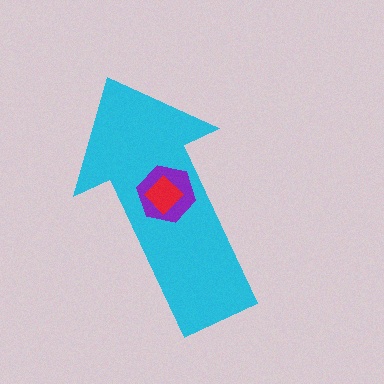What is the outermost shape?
The cyan arrow.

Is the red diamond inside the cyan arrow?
Yes.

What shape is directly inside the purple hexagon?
The red diamond.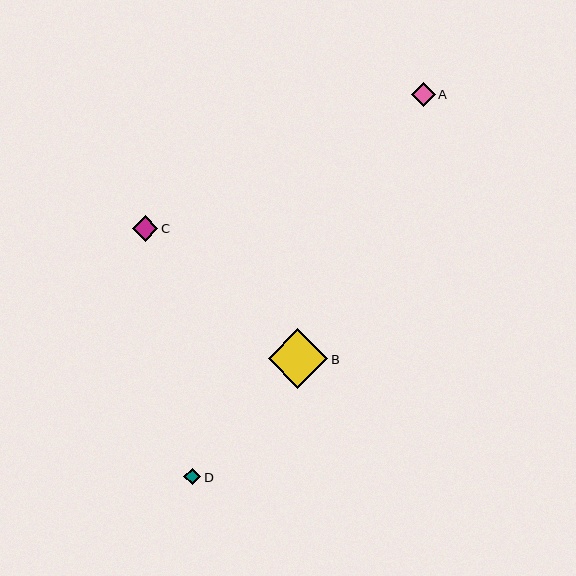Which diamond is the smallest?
Diamond D is the smallest with a size of approximately 17 pixels.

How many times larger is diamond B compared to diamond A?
Diamond B is approximately 2.6 times the size of diamond A.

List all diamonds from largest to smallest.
From largest to smallest: B, C, A, D.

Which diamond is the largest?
Diamond B is the largest with a size of approximately 60 pixels.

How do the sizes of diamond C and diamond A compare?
Diamond C and diamond A are approximately the same size.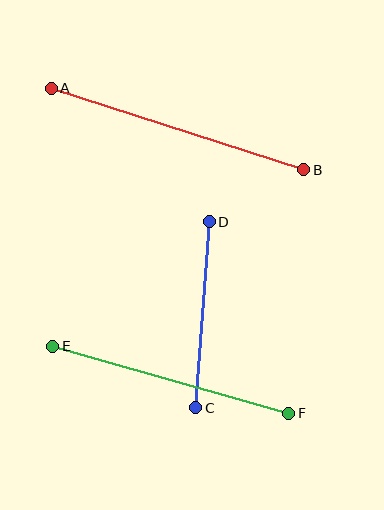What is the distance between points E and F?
The distance is approximately 246 pixels.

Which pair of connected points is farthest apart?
Points A and B are farthest apart.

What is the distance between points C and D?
The distance is approximately 186 pixels.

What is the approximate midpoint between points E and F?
The midpoint is at approximately (171, 380) pixels.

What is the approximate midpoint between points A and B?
The midpoint is at approximately (177, 129) pixels.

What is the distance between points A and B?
The distance is approximately 265 pixels.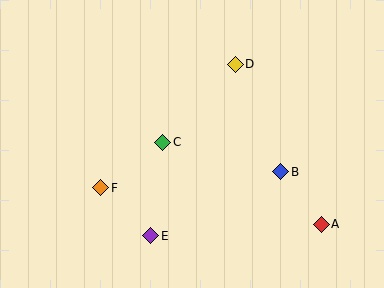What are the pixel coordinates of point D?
Point D is at (235, 64).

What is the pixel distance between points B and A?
The distance between B and A is 66 pixels.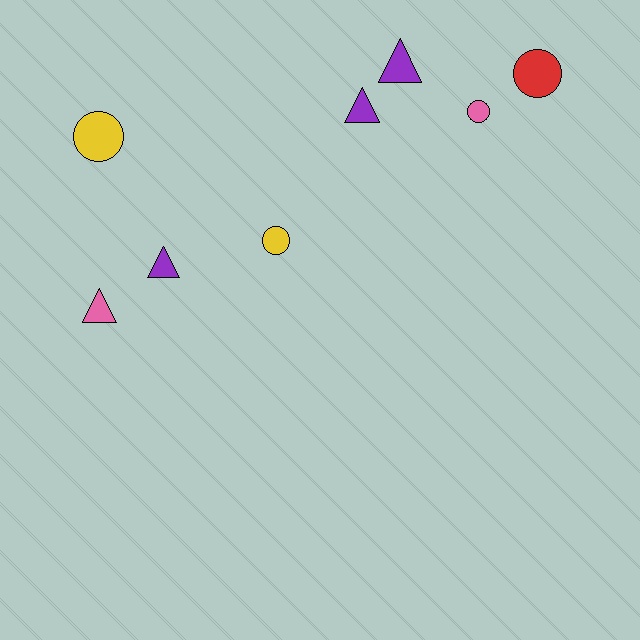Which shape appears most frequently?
Triangle, with 4 objects.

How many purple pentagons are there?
There are no purple pentagons.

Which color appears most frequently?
Purple, with 3 objects.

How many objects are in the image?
There are 8 objects.